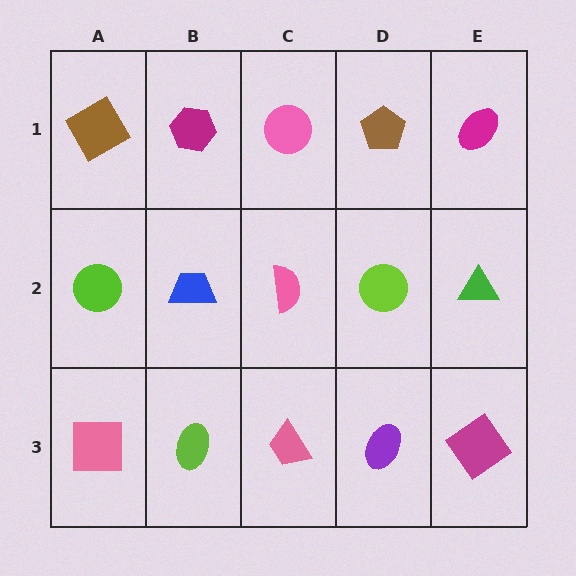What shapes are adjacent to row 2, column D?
A brown pentagon (row 1, column D), a purple ellipse (row 3, column D), a pink semicircle (row 2, column C), a green triangle (row 2, column E).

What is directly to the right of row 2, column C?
A lime circle.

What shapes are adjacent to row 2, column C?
A pink circle (row 1, column C), a pink trapezoid (row 3, column C), a blue trapezoid (row 2, column B), a lime circle (row 2, column D).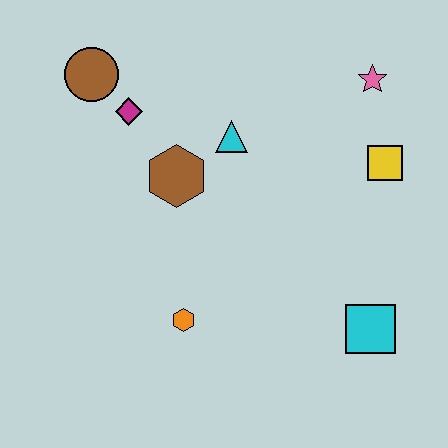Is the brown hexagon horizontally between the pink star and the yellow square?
No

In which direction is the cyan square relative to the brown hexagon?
The cyan square is to the right of the brown hexagon.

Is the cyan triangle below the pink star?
Yes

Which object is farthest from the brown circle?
The cyan square is farthest from the brown circle.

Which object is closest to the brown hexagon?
The cyan triangle is closest to the brown hexagon.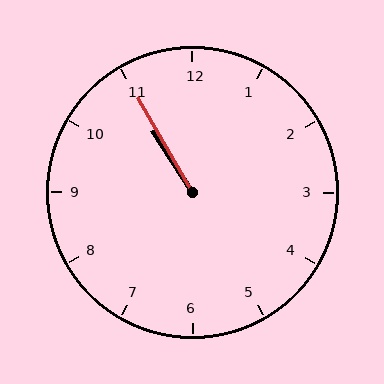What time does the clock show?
10:55.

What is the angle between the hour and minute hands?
Approximately 2 degrees.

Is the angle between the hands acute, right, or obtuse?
It is acute.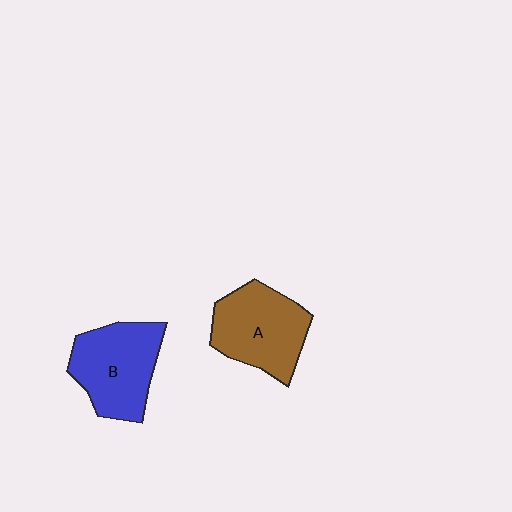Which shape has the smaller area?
Shape A (brown).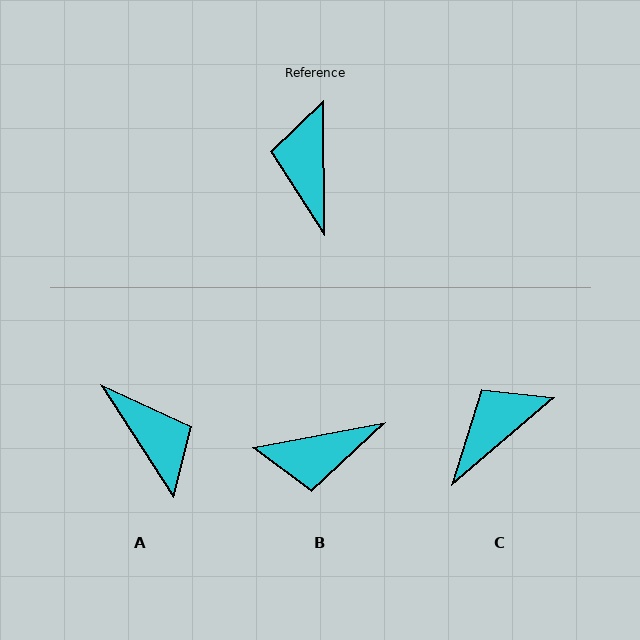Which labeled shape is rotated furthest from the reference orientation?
A, about 148 degrees away.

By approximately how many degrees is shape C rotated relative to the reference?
Approximately 51 degrees clockwise.